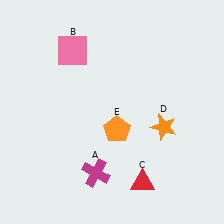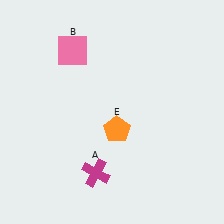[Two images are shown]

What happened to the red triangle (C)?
The red triangle (C) was removed in Image 2. It was in the bottom-right area of Image 1.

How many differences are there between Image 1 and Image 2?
There are 2 differences between the two images.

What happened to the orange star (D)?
The orange star (D) was removed in Image 2. It was in the bottom-right area of Image 1.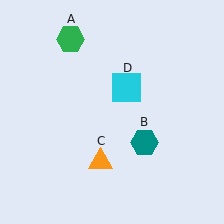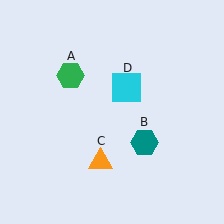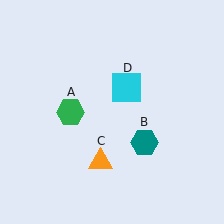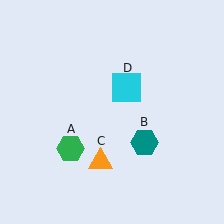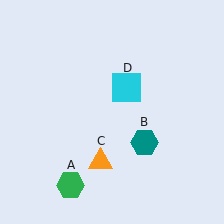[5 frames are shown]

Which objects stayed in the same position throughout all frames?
Teal hexagon (object B) and orange triangle (object C) and cyan square (object D) remained stationary.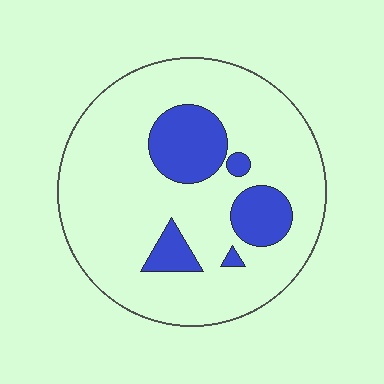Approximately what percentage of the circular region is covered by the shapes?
Approximately 20%.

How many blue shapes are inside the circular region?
5.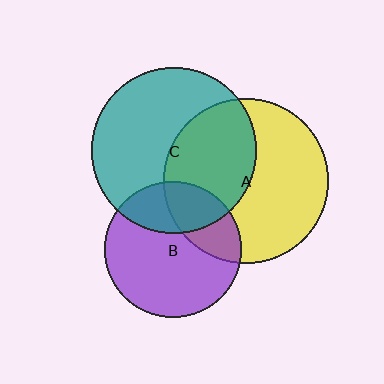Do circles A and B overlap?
Yes.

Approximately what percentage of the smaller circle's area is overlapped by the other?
Approximately 25%.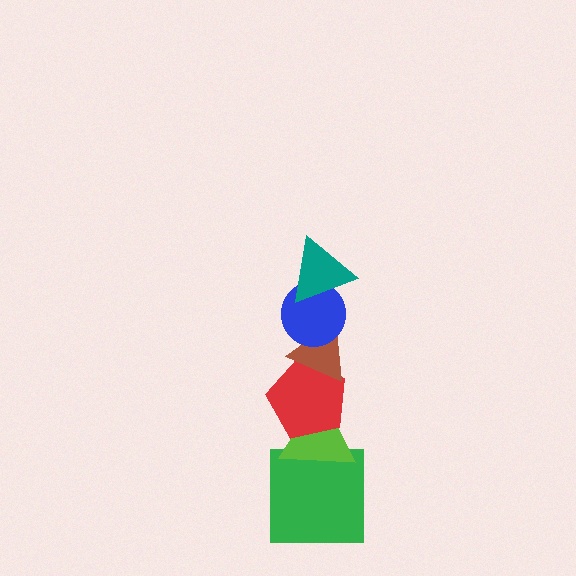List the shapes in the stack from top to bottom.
From top to bottom: the teal triangle, the blue circle, the brown triangle, the red pentagon, the lime triangle, the green square.